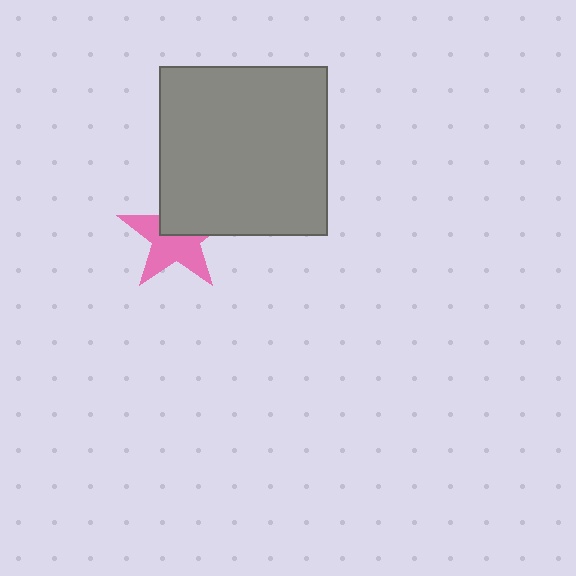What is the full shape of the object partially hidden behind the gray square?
The partially hidden object is a pink star.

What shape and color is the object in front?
The object in front is a gray square.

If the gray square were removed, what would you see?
You would see the complete pink star.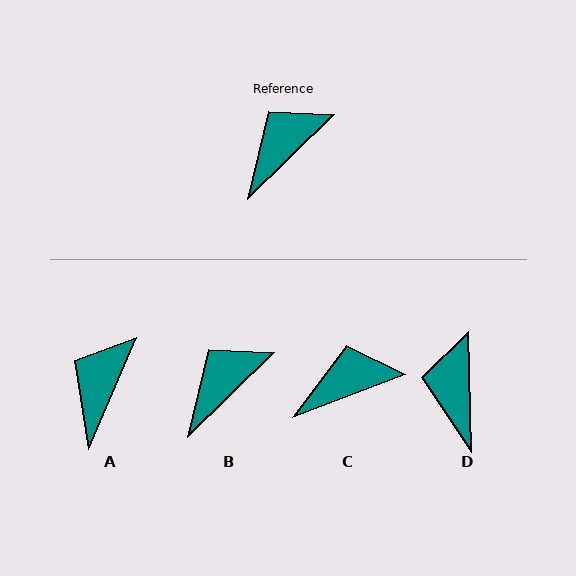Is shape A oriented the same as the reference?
No, it is off by about 22 degrees.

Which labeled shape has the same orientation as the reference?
B.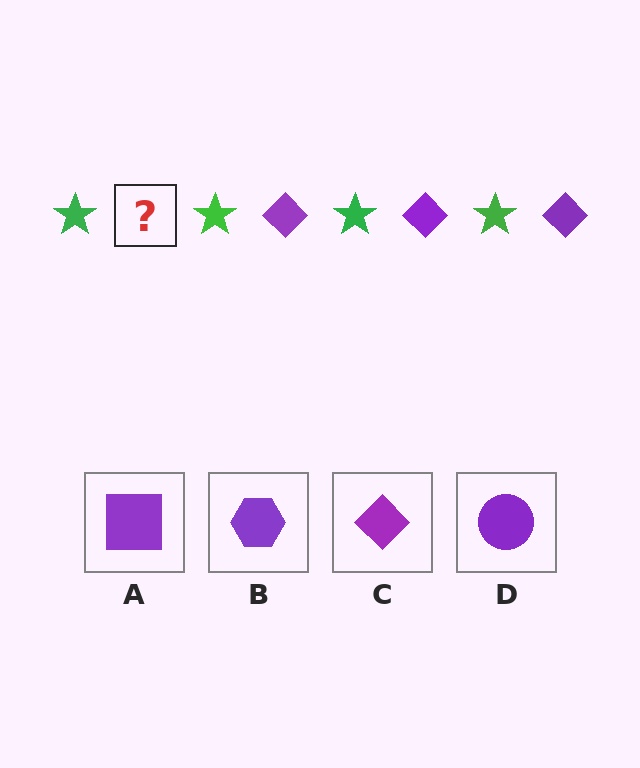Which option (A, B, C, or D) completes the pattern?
C.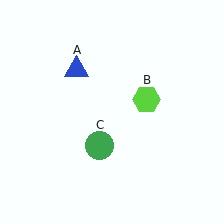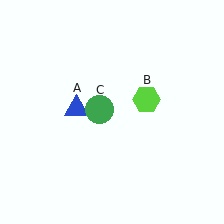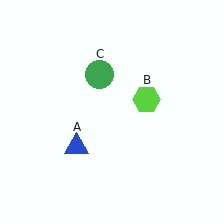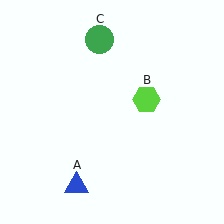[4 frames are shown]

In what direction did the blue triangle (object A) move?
The blue triangle (object A) moved down.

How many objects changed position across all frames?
2 objects changed position: blue triangle (object A), green circle (object C).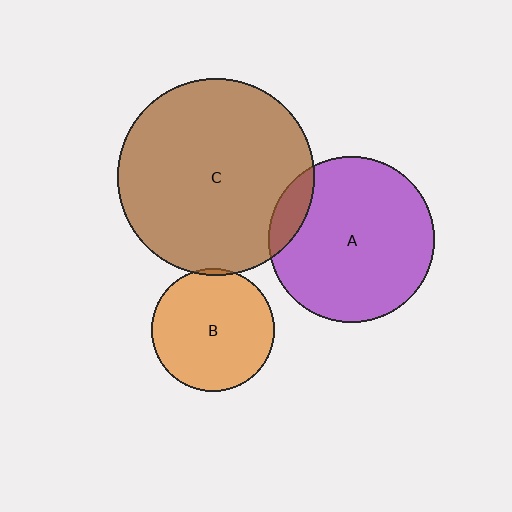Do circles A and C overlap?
Yes.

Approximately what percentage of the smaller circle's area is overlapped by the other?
Approximately 10%.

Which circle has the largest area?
Circle C (brown).